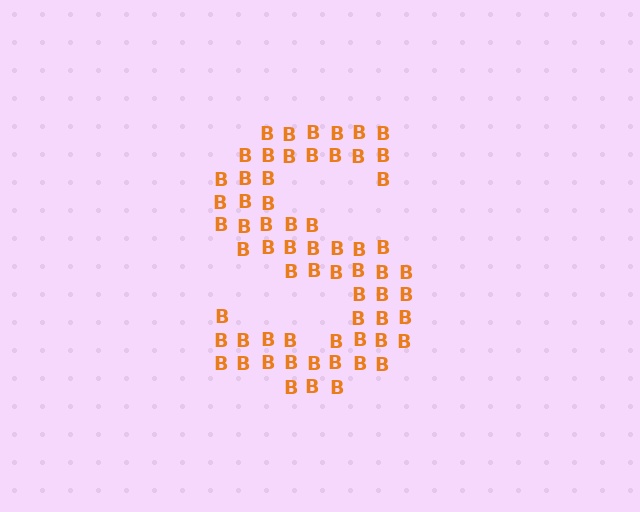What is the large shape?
The large shape is the letter S.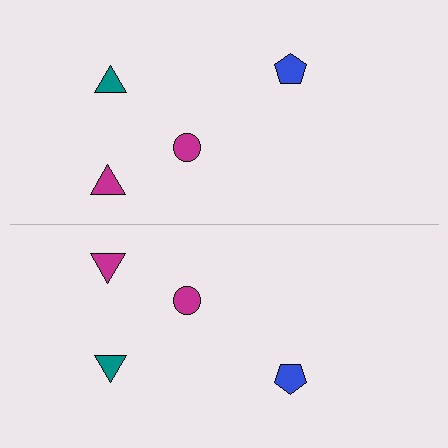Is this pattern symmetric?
Yes, this pattern has bilateral (reflection) symmetry.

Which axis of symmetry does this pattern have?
The pattern has a horizontal axis of symmetry running through the center of the image.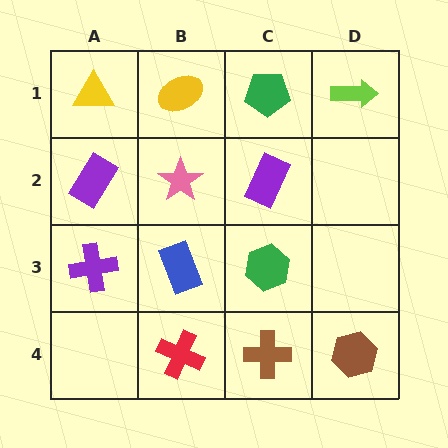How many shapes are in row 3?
3 shapes.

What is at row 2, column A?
A purple rectangle.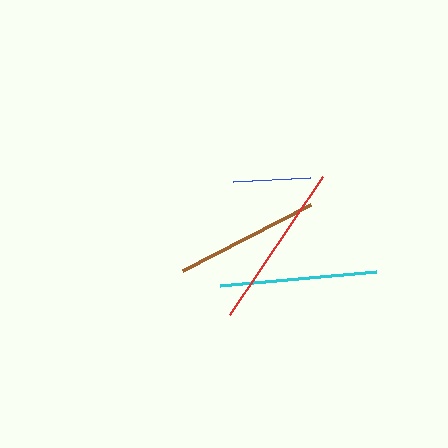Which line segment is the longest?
The red line is the longest at approximately 166 pixels.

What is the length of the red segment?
The red segment is approximately 166 pixels long.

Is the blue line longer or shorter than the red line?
The red line is longer than the blue line.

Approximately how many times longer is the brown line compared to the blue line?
The brown line is approximately 1.9 times the length of the blue line.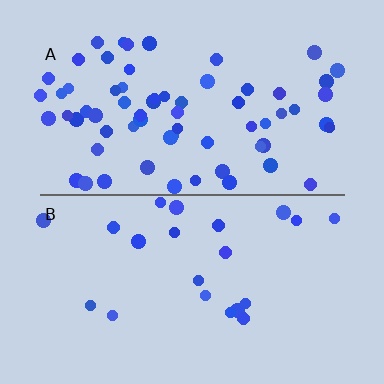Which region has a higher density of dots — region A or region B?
A (the top).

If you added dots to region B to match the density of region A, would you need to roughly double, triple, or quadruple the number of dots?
Approximately triple.